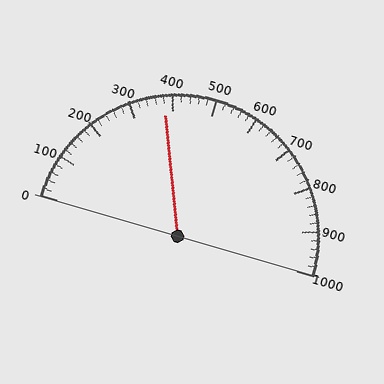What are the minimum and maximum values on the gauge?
The gauge ranges from 0 to 1000.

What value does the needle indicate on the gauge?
The needle indicates approximately 380.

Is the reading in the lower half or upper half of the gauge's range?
The reading is in the lower half of the range (0 to 1000).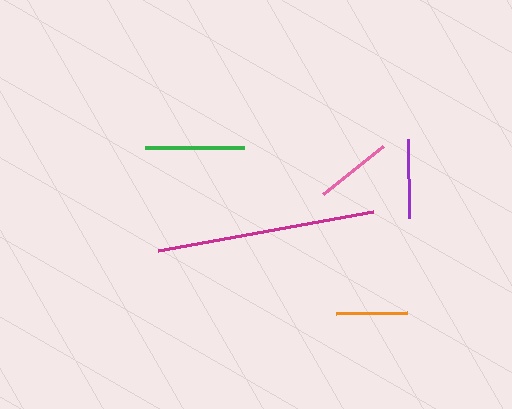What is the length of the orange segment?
The orange segment is approximately 71 pixels long.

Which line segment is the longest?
The magenta line is the longest at approximately 218 pixels.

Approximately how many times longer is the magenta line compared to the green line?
The magenta line is approximately 2.2 times the length of the green line.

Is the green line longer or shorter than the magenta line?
The magenta line is longer than the green line.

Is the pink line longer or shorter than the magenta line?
The magenta line is longer than the pink line.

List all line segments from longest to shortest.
From longest to shortest: magenta, green, purple, pink, orange.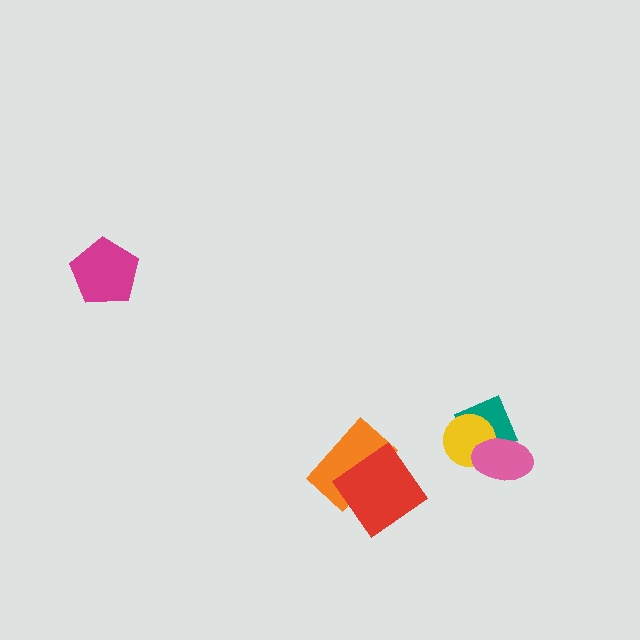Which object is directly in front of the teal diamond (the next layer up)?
The yellow circle is directly in front of the teal diamond.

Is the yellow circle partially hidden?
Yes, it is partially covered by another shape.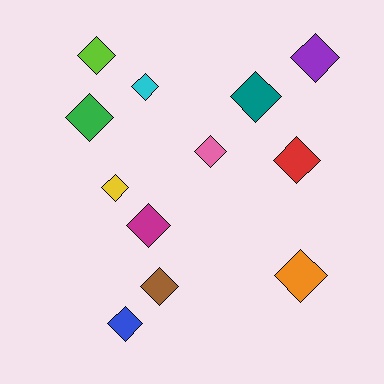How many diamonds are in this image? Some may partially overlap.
There are 12 diamonds.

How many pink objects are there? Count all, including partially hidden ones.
There is 1 pink object.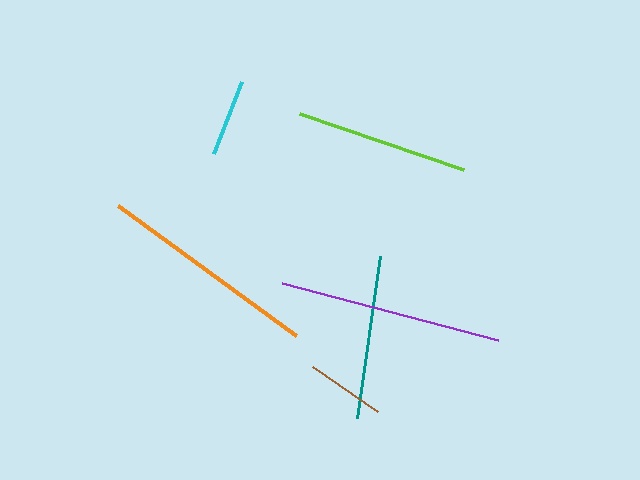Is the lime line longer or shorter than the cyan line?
The lime line is longer than the cyan line.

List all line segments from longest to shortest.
From longest to shortest: purple, orange, lime, teal, brown, cyan.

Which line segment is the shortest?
The cyan line is the shortest at approximately 77 pixels.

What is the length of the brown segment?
The brown segment is approximately 80 pixels long.